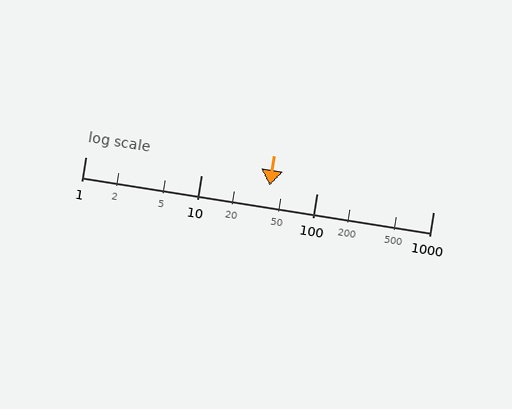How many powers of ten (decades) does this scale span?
The scale spans 3 decades, from 1 to 1000.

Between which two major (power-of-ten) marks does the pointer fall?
The pointer is between 10 and 100.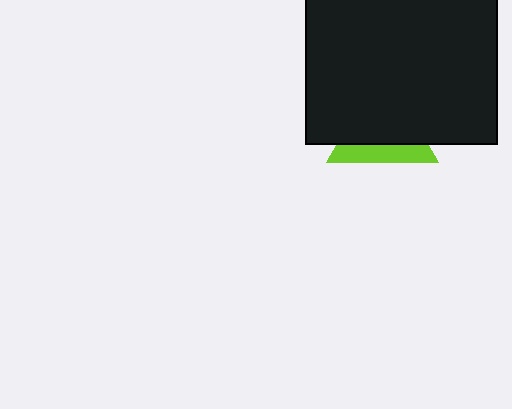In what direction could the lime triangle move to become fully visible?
The lime triangle could move down. That would shift it out from behind the black square entirely.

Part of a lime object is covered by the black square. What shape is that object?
It is a triangle.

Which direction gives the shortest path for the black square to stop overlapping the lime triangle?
Moving up gives the shortest separation.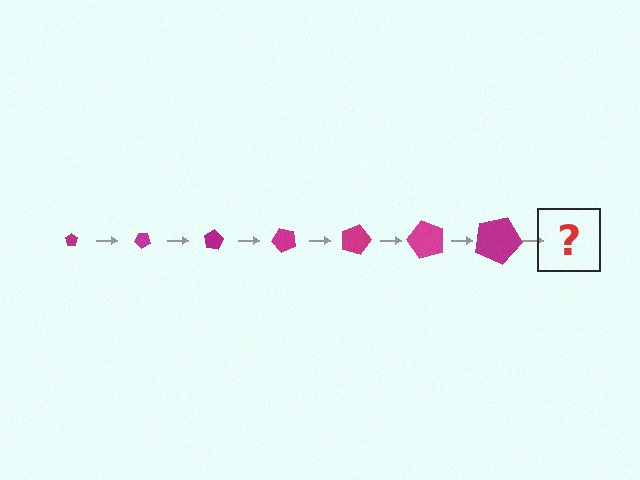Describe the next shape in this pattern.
It should be a pentagon, larger than the previous one and rotated 280 degrees from the start.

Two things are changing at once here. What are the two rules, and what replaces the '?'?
The two rules are that the pentagon grows larger each step and it rotates 40 degrees each step. The '?' should be a pentagon, larger than the previous one and rotated 280 degrees from the start.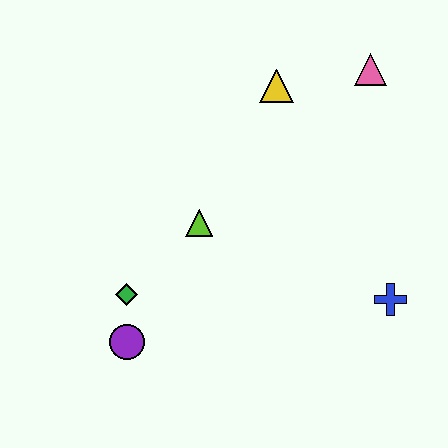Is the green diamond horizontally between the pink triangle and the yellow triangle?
No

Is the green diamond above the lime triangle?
No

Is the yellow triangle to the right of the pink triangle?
No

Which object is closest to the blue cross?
The lime triangle is closest to the blue cross.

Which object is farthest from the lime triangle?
The pink triangle is farthest from the lime triangle.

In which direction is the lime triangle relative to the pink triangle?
The lime triangle is to the left of the pink triangle.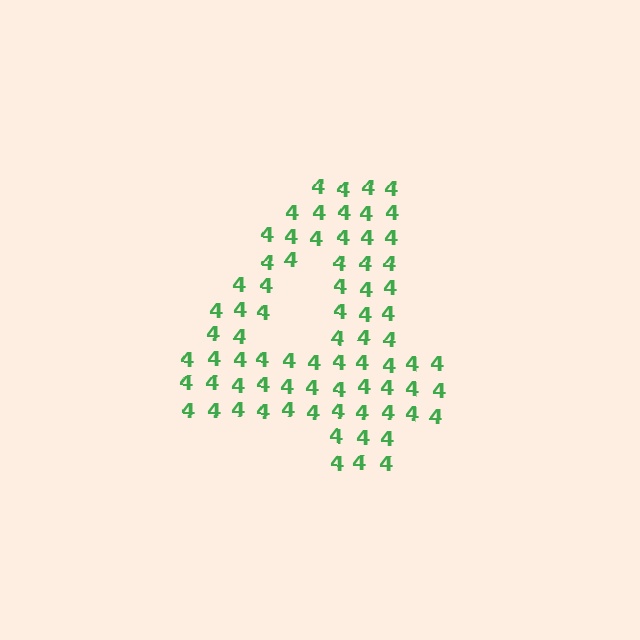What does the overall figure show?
The overall figure shows the digit 4.